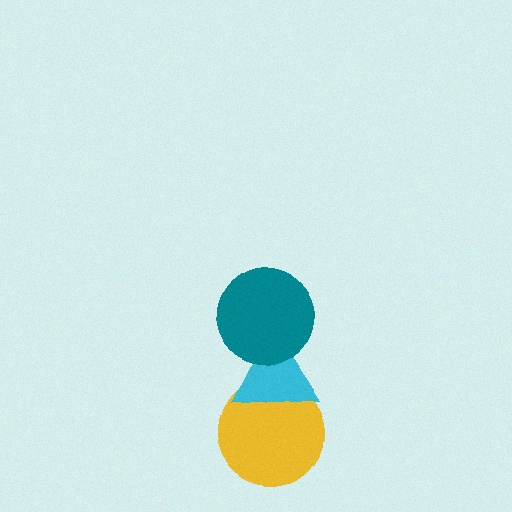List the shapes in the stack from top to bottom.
From top to bottom: the teal circle, the cyan triangle, the yellow circle.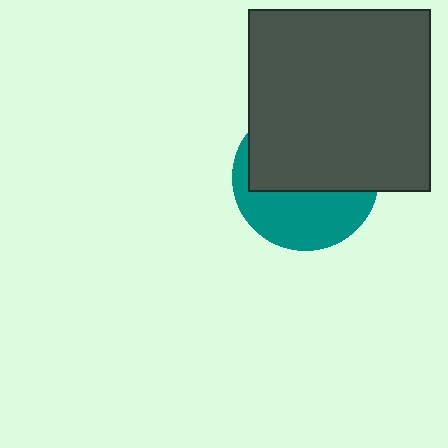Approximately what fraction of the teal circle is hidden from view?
Roughly 58% of the teal circle is hidden behind the dark gray square.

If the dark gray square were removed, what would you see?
You would see the complete teal circle.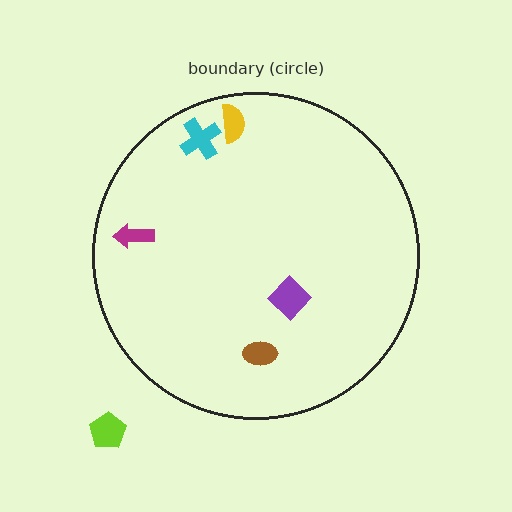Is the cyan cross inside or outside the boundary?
Inside.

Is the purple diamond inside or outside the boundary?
Inside.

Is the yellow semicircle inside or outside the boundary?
Inside.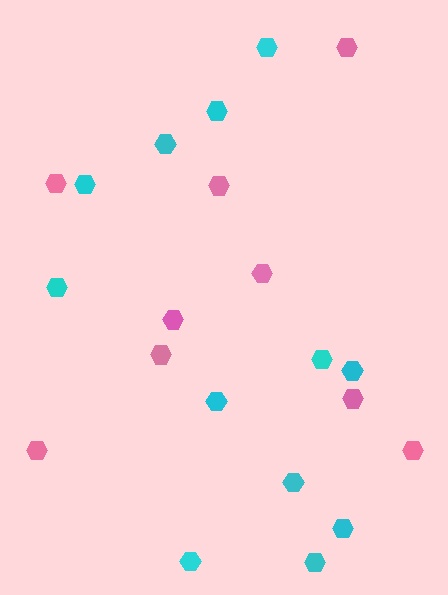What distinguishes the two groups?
There are 2 groups: one group of pink hexagons (9) and one group of cyan hexagons (12).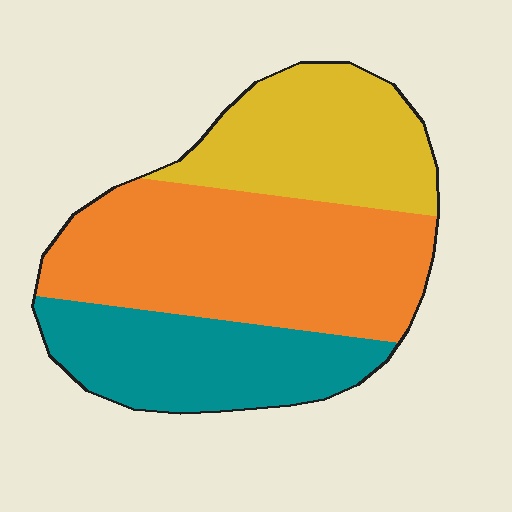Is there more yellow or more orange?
Orange.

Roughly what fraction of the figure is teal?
Teal covers about 25% of the figure.